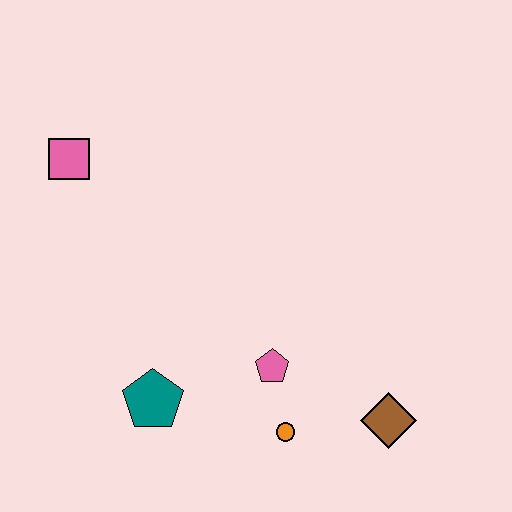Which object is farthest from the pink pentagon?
The pink square is farthest from the pink pentagon.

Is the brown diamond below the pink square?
Yes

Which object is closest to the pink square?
The teal pentagon is closest to the pink square.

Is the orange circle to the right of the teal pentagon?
Yes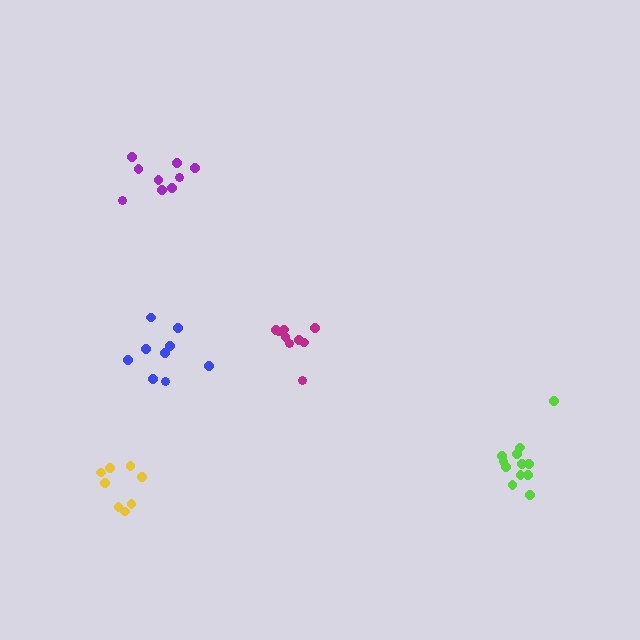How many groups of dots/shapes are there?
There are 5 groups.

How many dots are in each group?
Group 1: 8 dots, Group 2: 9 dots, Group 3: 9 dots, Group 4: 13 dots, Group 5: 9 dots (48 total).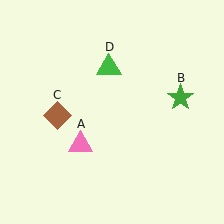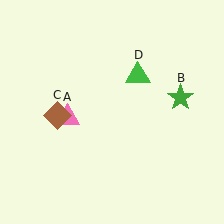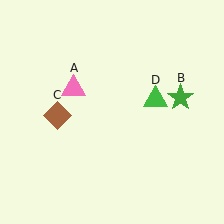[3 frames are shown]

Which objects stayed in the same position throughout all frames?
Green star (object B) and brown diamond (object C) remained stationary.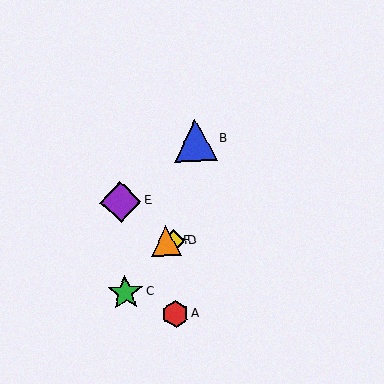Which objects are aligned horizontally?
Objects D, F are aligned horizontally.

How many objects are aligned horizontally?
2 objects (D, F) are aligned horizontally.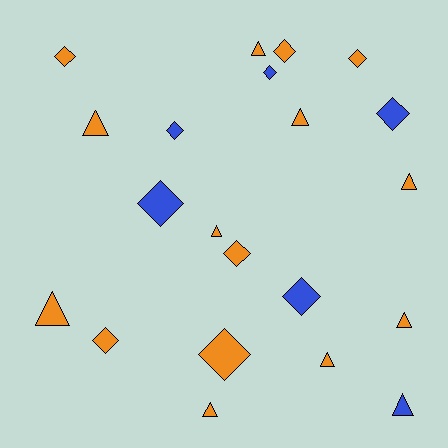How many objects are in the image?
There are 21 objects.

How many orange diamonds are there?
There are 6 orange diamonds.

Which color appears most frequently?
Orange, with 15 objects.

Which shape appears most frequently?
Diamond, with 11 objects.